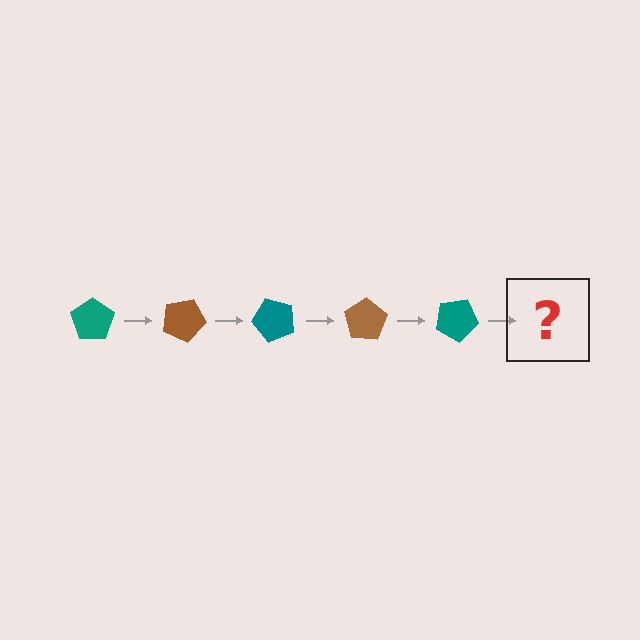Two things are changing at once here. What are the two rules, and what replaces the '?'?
The two rules are that it rotates 25 degrees each step and the color cycles through teal and brown. The '?' should be a brown pentagon, rotated 125 degrees from the start.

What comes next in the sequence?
The next element should be a brown pentagon, rotated 125 degrees from the start.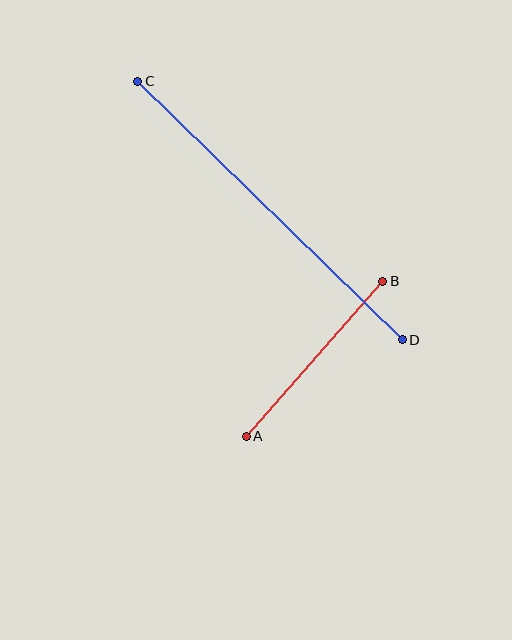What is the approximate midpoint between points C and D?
The midpoint is at approximately (270, 211) pixels.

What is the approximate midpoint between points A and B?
The midpoint is at approximately (314, 359) pixels.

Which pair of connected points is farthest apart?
Points C and D are farthest apart.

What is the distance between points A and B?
The distance is approximately 206 pixels.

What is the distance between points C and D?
The distance is approximately 370 pixels.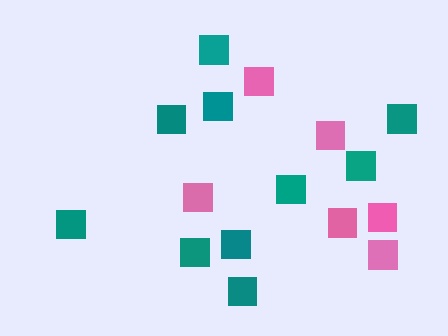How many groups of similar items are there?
There are 2 groups: one group of teal squares (10) and one group of pink squares (6).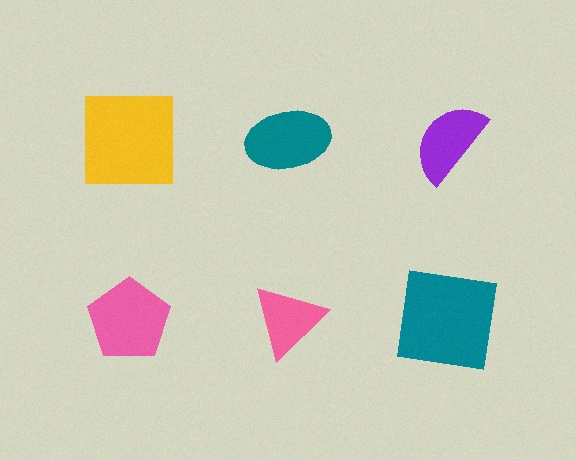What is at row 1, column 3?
A purple semicircle.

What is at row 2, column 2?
A pink triangle.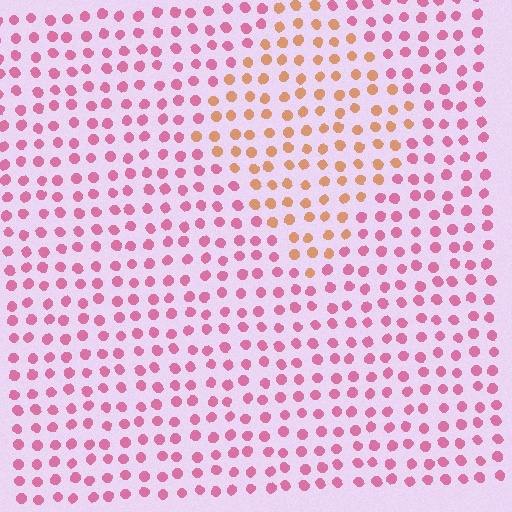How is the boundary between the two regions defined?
The boundary is defined purely by a slight shift in hue (about 51 degrees). Spacing, size, and orientation are identical on both sides.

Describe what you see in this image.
The image is filled with small pink elements in a uniform arrangement. A diamond-shaped region is visible where the elements are tinted to a slightly different hue, forming a subtle color boundary.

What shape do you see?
I see a diamond.